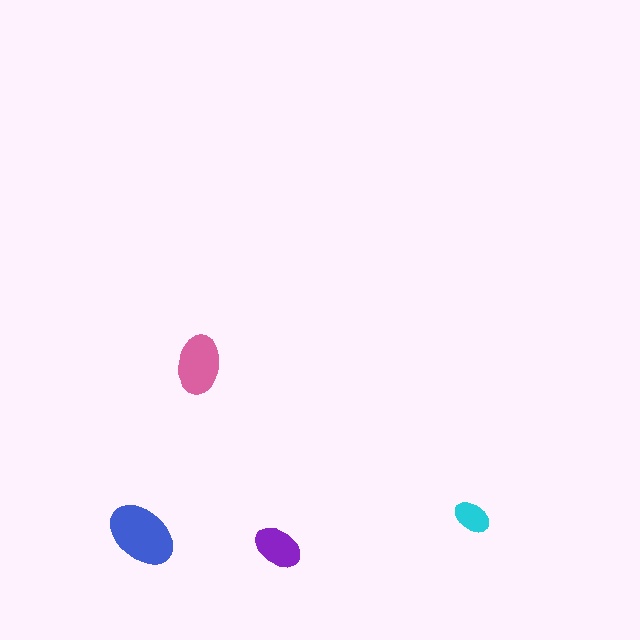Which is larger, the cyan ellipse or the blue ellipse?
The blue one.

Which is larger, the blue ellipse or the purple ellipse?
The blue one.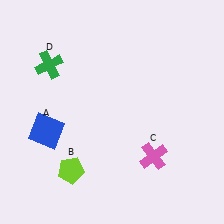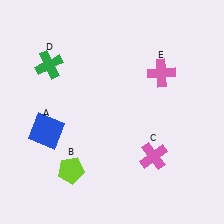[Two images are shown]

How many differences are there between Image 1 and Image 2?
There is 1 difference between the two images.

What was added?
A pink cross (E) was added in Image 2.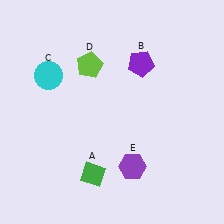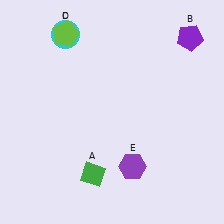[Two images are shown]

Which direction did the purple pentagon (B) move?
The purple pentagon (B) moved right.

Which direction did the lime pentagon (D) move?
The lime pentagon (D) moved up.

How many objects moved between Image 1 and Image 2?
3 objects moved between the two images.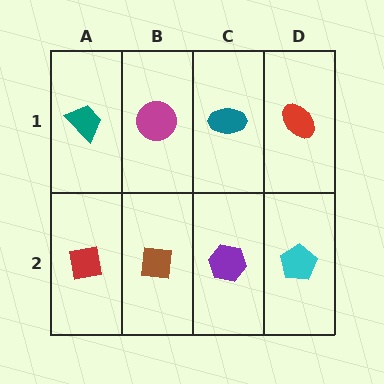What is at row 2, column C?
A purple hexagon.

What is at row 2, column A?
A red square.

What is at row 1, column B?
A magenta circle.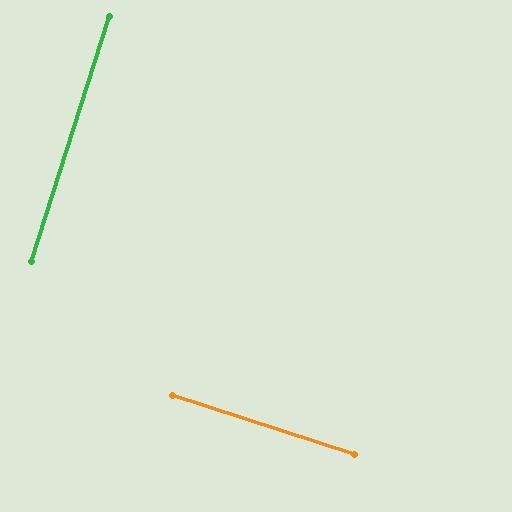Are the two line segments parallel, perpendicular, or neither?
Perpendicular — they meet at approximately 90°.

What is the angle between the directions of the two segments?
Approximately 90 degrees.